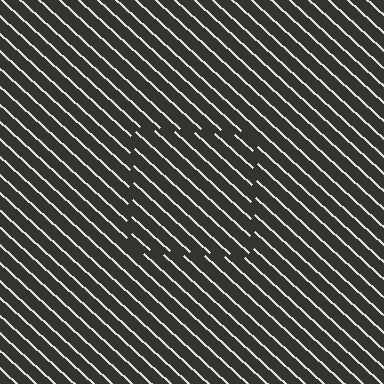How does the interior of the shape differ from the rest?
The interior of the shape contains the same grating, shifted by half a period — the contour is defined by the phase discontinuity where line-ends from the inner and outer gratings abut.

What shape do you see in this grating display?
An illusory square. The interior of the shape contains the same grating, shifted by half a period — the contour is defined by the phase discontinuity where line-ends from the inner and outer gratings abut.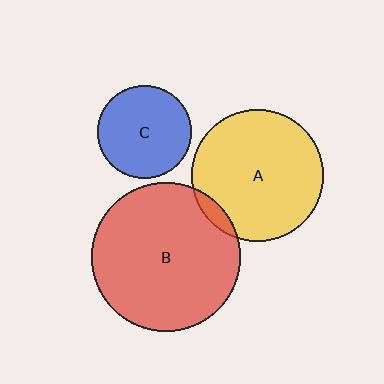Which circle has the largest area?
Circle B (red).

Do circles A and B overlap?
Yes.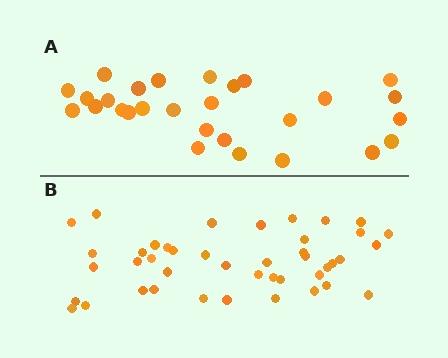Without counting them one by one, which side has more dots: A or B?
Region B (the bottom region) has more dots.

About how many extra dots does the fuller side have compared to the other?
Region B has approximately 15 more dots than region A.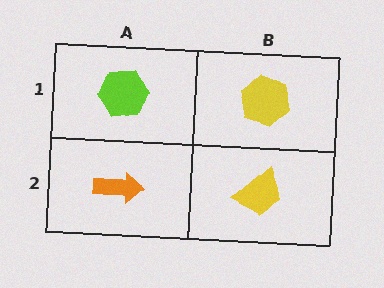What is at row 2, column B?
A yellow trapezoid.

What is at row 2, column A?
An orange arrow.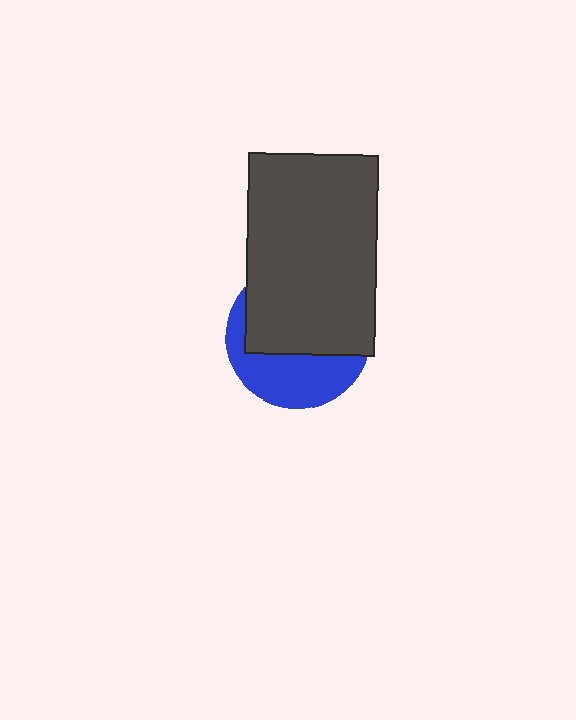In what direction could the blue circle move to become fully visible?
The blue circle could move down. That would shift it out from behind the dark gray rectangle entirely.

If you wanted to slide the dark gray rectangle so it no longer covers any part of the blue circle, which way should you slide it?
Slide it up — that is the most direct way to separate the two shapes.